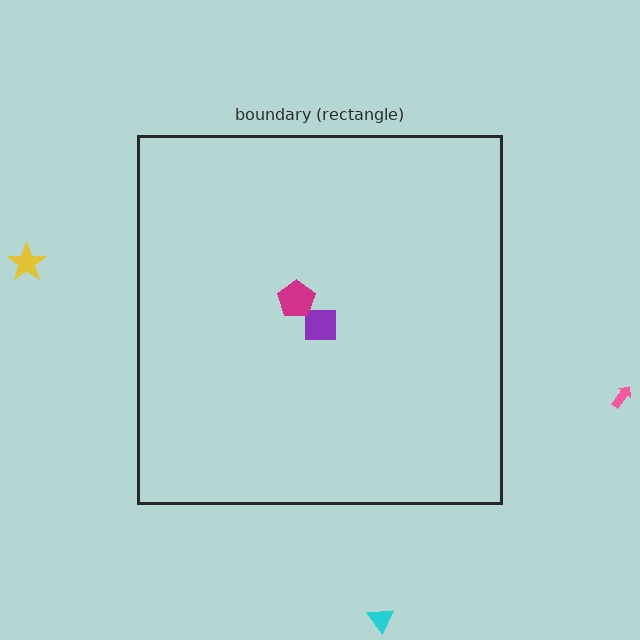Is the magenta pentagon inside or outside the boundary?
Inside.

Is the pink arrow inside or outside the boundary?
Outside.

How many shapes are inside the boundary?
2 inside, 3 outside.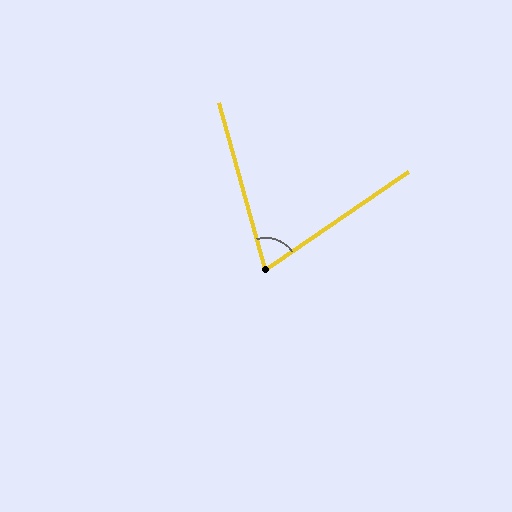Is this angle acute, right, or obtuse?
It is acute.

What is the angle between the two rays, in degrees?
Approximately 71 degrees.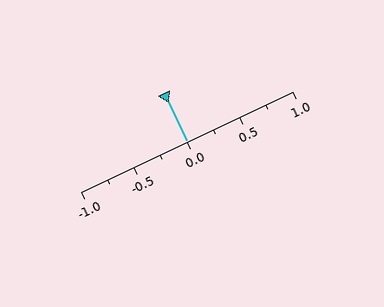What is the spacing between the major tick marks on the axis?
The major ticks are spaced 0.5 apart.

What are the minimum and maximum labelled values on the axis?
The axis runs from -1.0 to 1.0.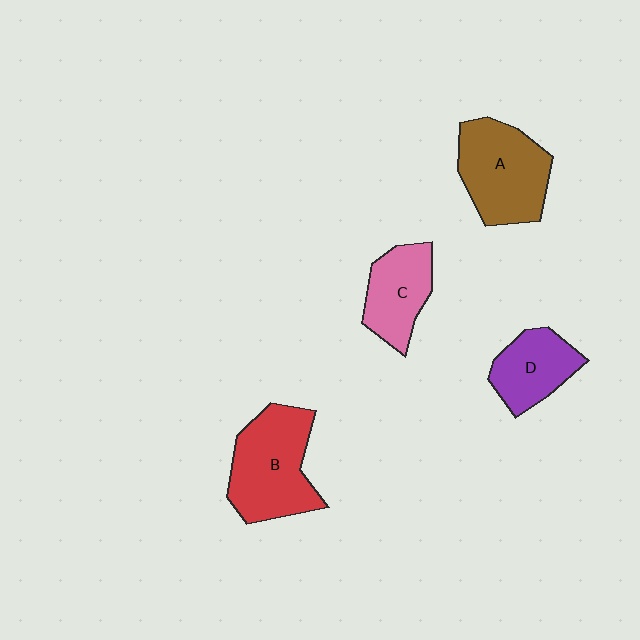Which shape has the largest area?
Shape B (red).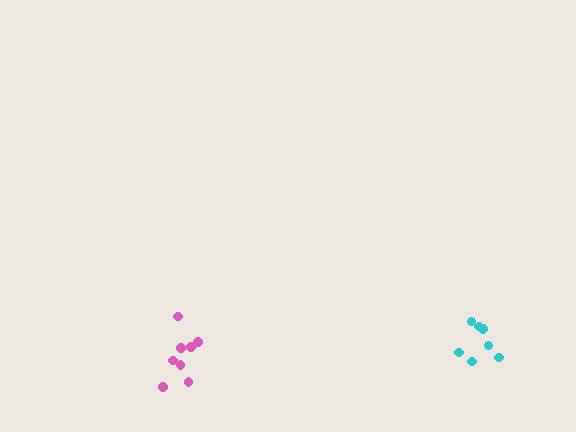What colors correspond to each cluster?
The clusters are colored: pink, cyan.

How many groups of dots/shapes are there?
There are 2 groups.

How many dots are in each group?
Group 1: 8 dots, Group 2: 7 dots (15 total).